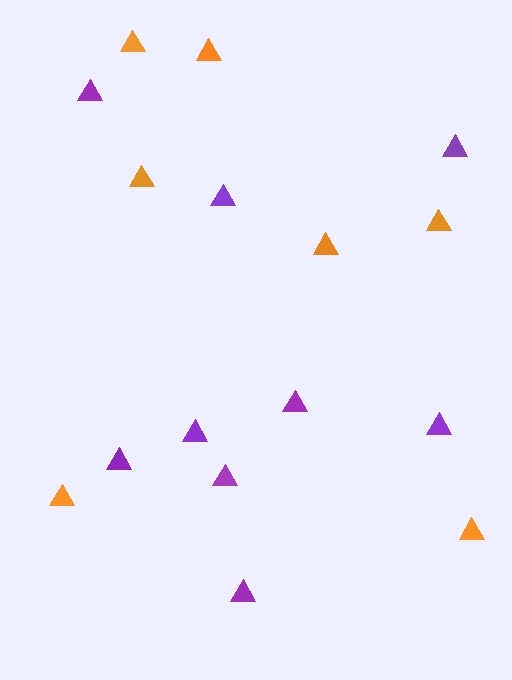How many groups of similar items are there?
There are 2 groups: one group of purple triangles (9) and one group of orange triangles (7).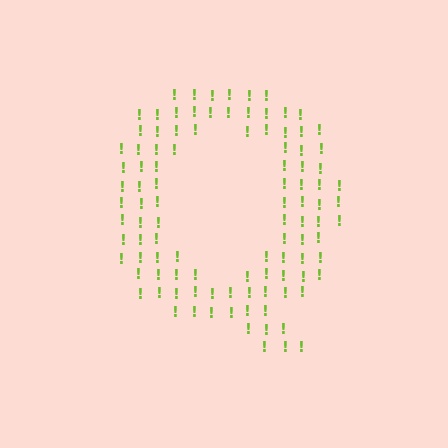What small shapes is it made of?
It is made of small exclamation marks.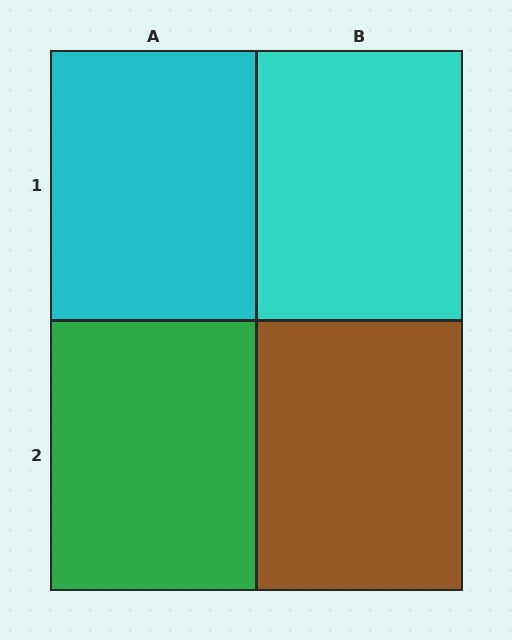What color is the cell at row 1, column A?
Cyan.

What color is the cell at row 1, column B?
Cyan.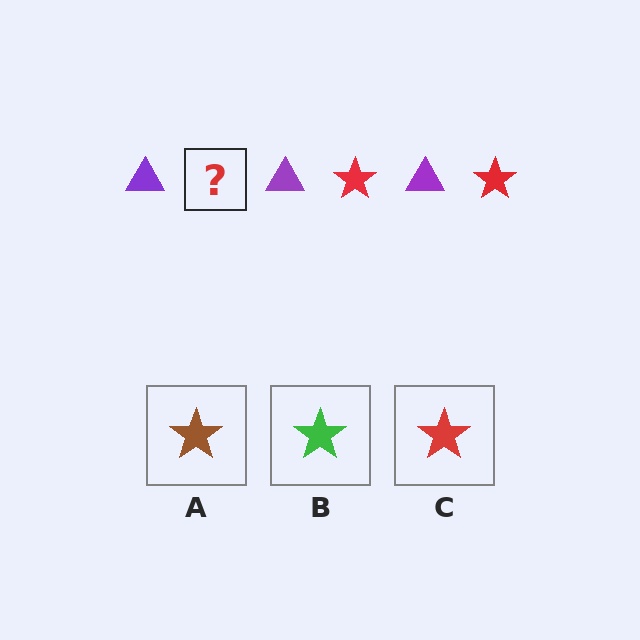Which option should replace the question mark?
Option C.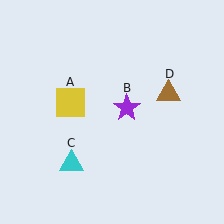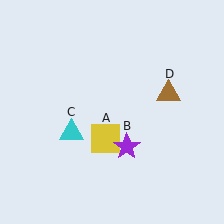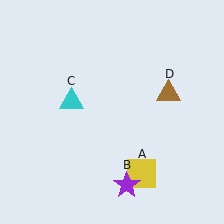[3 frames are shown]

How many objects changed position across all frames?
3 objects changed position: yellow square (object A), purple star (object B), cyan triangle (object C).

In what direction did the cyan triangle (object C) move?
The cyan triangle (object C) moved up.